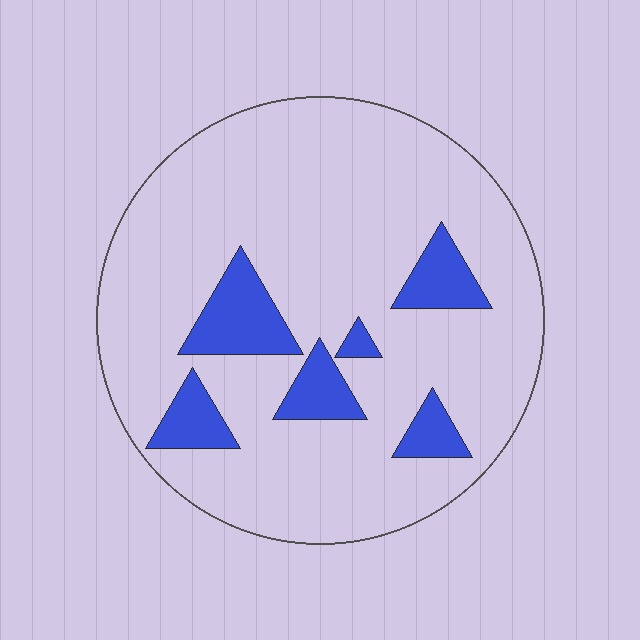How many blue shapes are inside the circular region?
6.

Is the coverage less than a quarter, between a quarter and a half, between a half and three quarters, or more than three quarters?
Less than a quarter.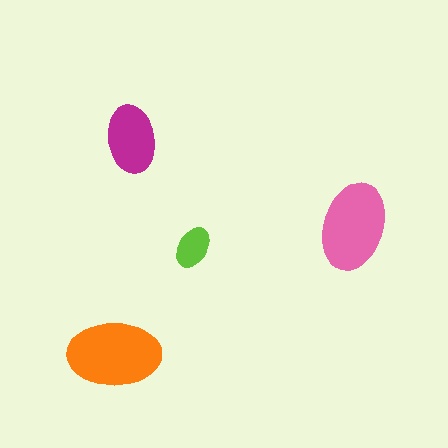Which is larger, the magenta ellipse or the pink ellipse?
The pink one.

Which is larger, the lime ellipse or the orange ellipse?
The orange one.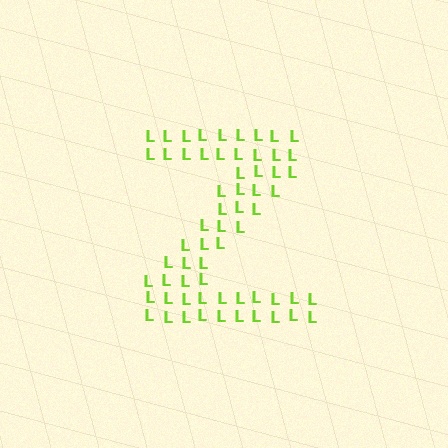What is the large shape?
The large shape is the letter Z.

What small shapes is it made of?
It is made of small letter L's.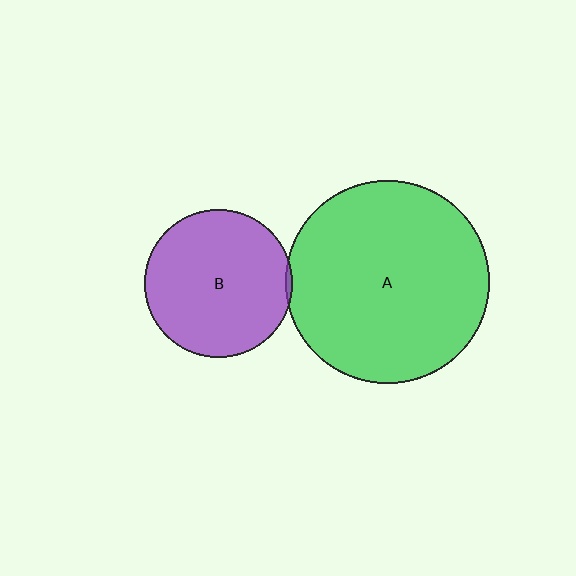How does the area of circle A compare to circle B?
Approximately 1.9 times.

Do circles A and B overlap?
Yes.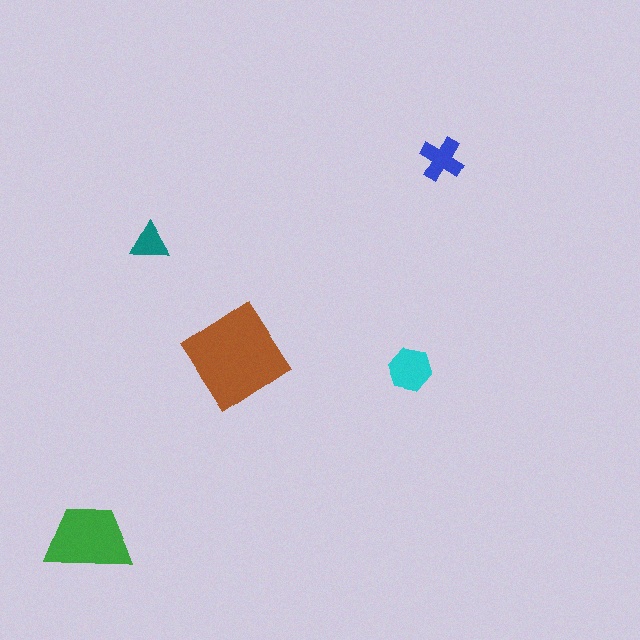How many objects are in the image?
There are 5 objects in the image.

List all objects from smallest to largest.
The teal triangle, the blue cross, the cyan hexagon, the green trapezoid, the brown diamond.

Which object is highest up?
The blue cross is topmost.